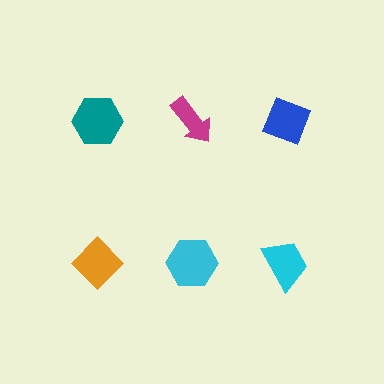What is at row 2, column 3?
A cyan trapezoid.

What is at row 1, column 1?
A teal hexagon.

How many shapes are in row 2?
3 shapes.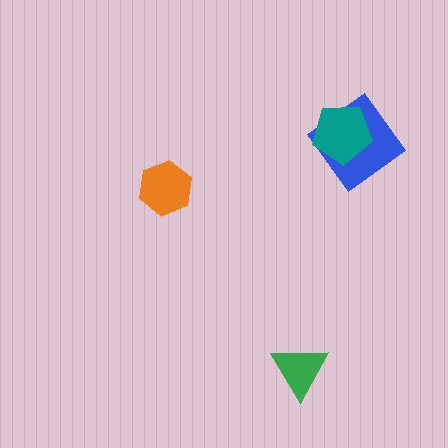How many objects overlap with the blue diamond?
1 object overlaps with the blue diamond.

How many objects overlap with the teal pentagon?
1 object overlaps with the teal pentagon.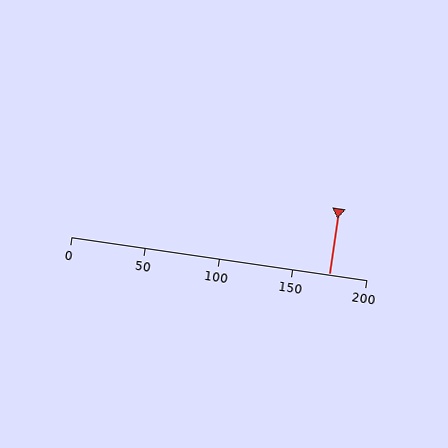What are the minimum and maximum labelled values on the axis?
The axis runs from 0 to 200.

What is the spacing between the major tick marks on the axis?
The major ticks are spaced 50 apart.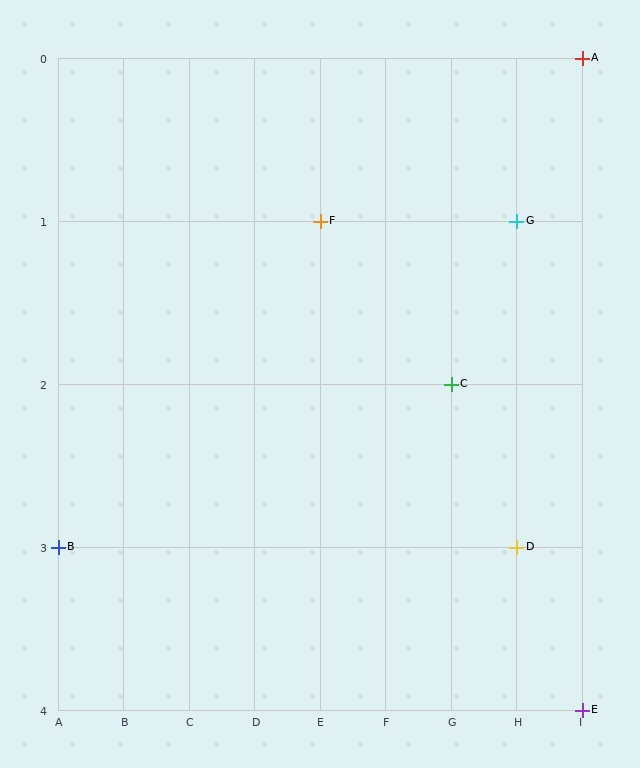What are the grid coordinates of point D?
Point D is at grid coordinates (H, 3).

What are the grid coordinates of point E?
Point E is at grid coordinates (I, 4).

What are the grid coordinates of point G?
Point G is at grid coordinates (H, 1).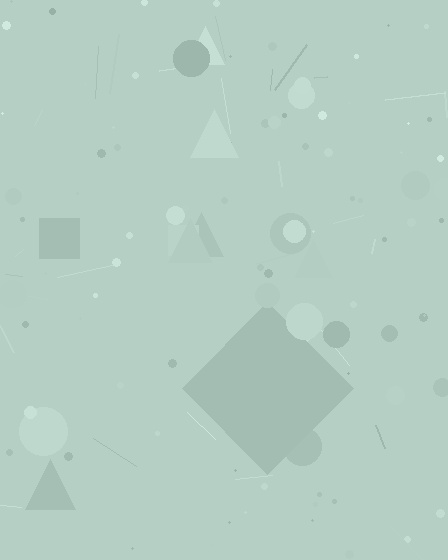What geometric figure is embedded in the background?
A diamond is embedded in the background.